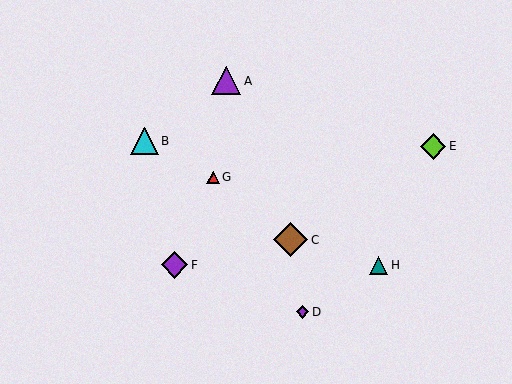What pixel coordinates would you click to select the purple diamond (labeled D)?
Click at (302, 312) to select the purple diamond D.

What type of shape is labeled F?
Shape F is a purple diamond.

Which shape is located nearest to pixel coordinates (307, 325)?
The purple diamond (labeled D) at (302, 312) is nearest to that location.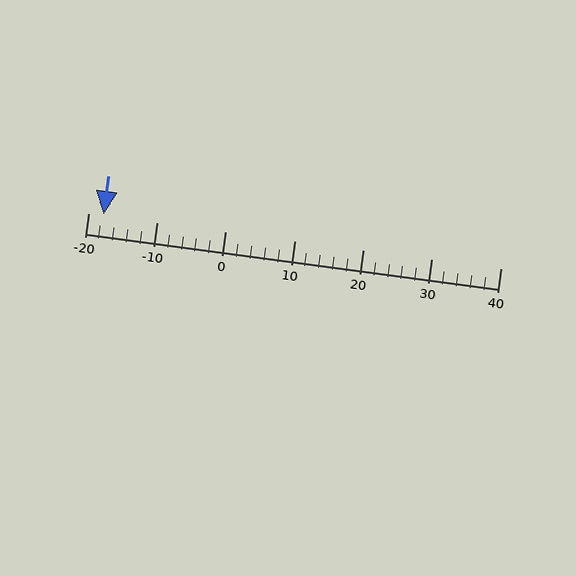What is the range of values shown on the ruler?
The ruler shows values from -20 to 40.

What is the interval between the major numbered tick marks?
The major tick marks are spaced 10 units apart.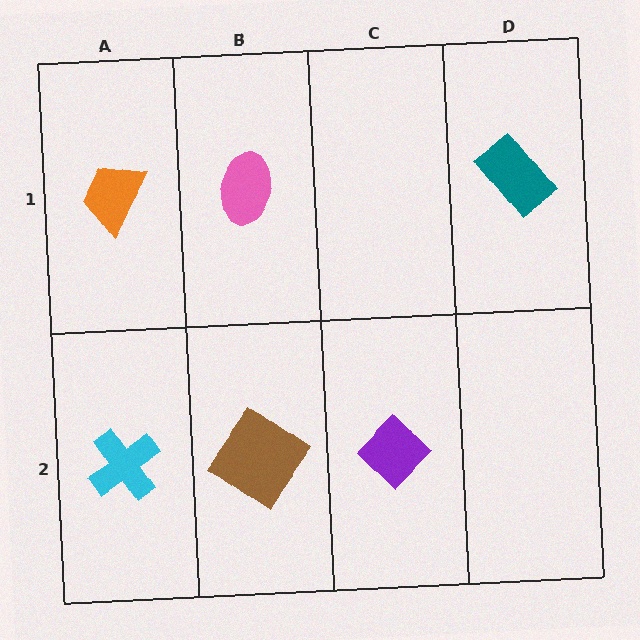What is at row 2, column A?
A cyan cross.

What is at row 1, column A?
An orange trapezoid.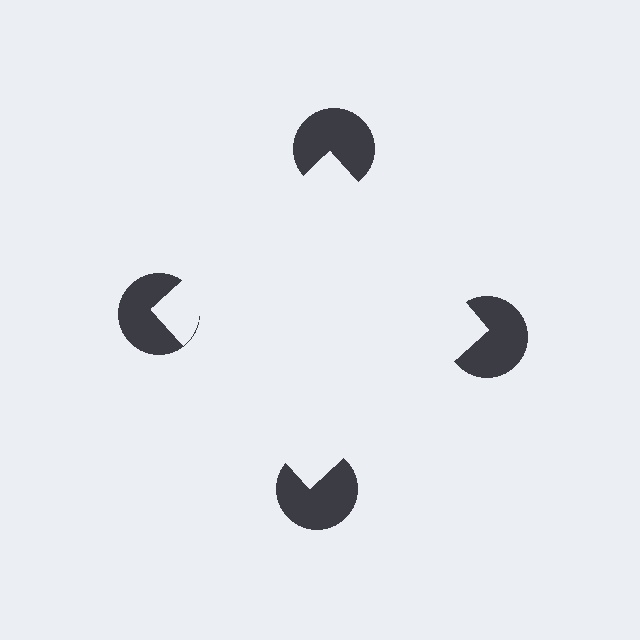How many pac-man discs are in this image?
There are 4 — one at each vertex of the illusory square.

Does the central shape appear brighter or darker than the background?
It typically appears slightly brighter than the background, even though no actual brightness change is drawn.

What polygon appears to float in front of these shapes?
An illusory square — its edges are inferred from the aligned wedge cuts in the pac-man discs, not physically drawn.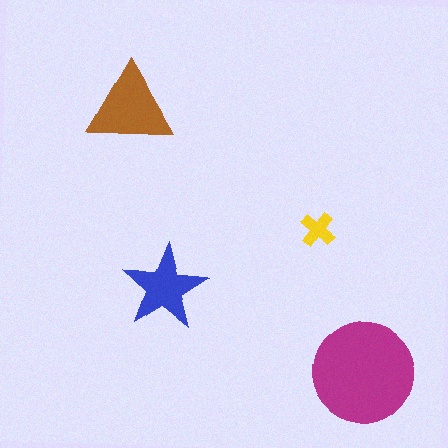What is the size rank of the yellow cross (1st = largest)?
4th.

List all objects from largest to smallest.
The magenta circle, the brown triangle, the blue star, the yellow cross.